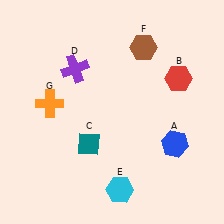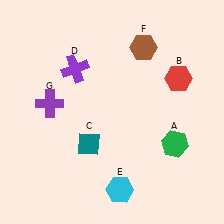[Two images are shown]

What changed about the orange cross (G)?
In Image 1, G is orange. In Image 2, it changed to purple.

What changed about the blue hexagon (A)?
In Image 1, A is blue. In Image 2, it changed to green.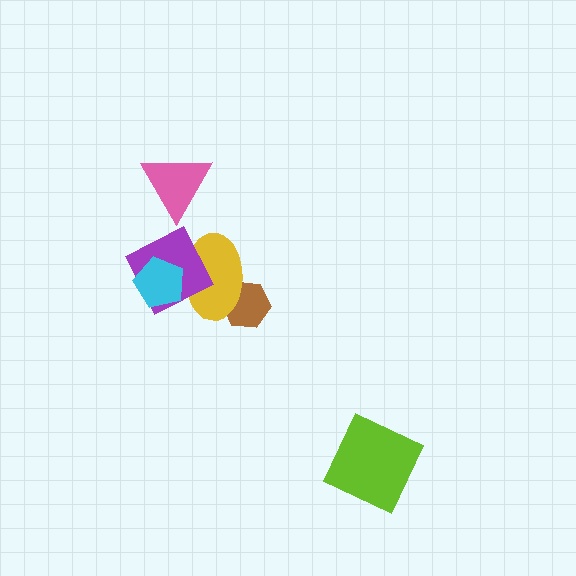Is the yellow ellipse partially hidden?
Yes, it is partially covered by another shape.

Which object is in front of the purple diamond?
The cyan pentagon is in front of the purple diamond.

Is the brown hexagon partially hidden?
Yes, it is partially covered by another shape.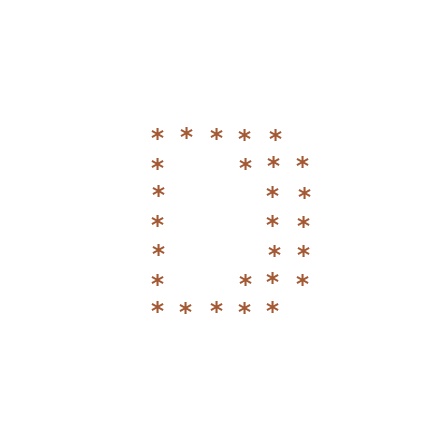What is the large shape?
The large shape is the letter D.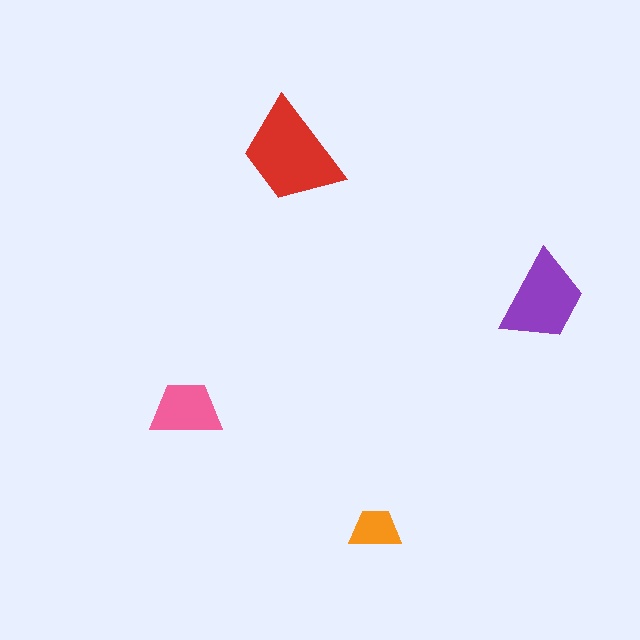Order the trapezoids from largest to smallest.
the red one, the purple one, the pink one, the orange one.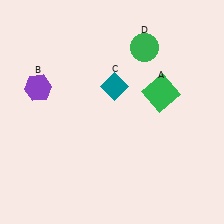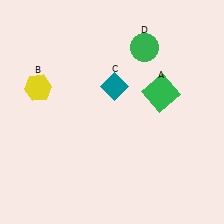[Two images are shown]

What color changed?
The hexagon (B) changed from purple in Image 1 to yellow in Image 2.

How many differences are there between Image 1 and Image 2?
There is 1 difference between the two images.